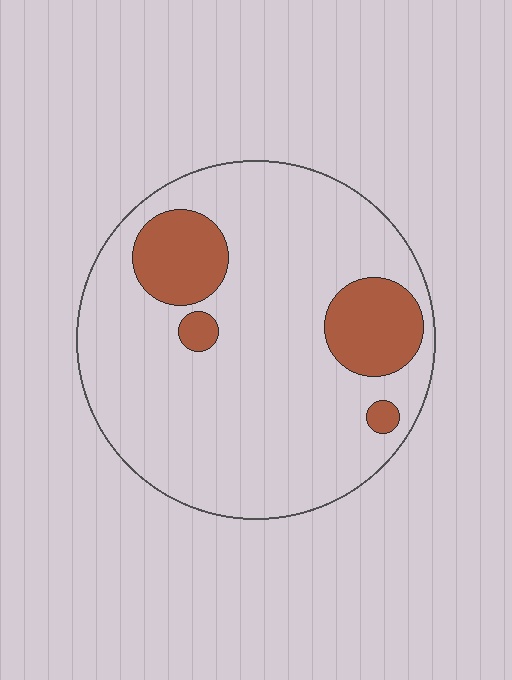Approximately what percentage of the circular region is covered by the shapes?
Approximately 15%.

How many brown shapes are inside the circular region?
4.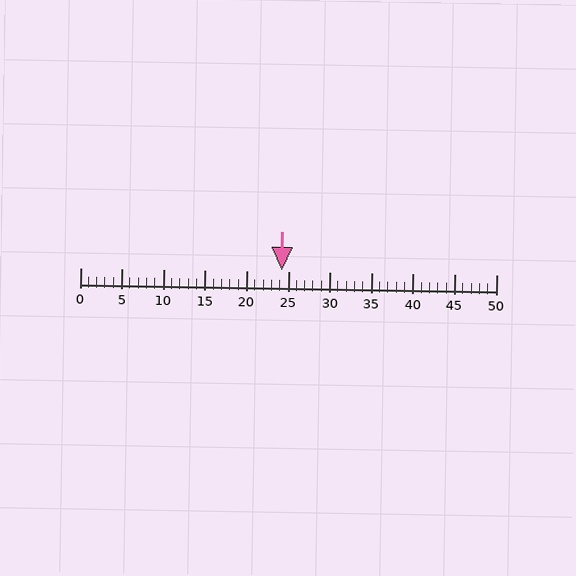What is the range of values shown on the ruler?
The ruler shows values from 0 to 50.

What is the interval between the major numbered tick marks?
The major tick marks are spaced 5 units apart.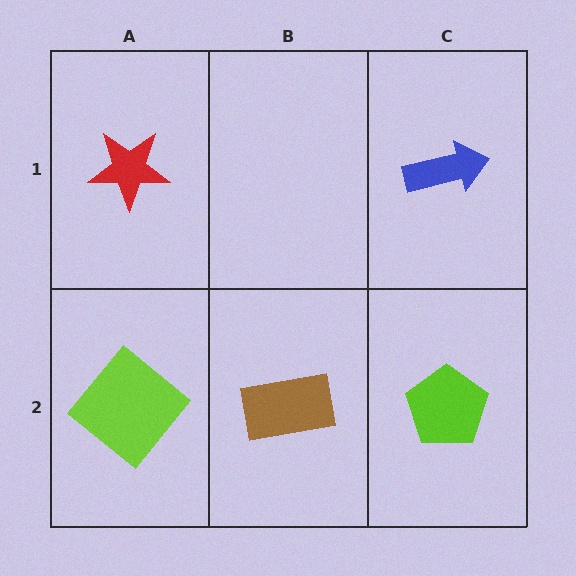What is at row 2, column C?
A lime pentagon.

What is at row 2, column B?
A brown rectangle.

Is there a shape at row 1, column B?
No, that cell is empty.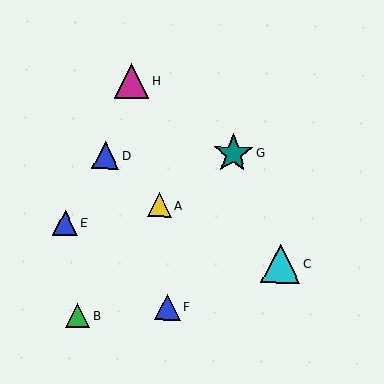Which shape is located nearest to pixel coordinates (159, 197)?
The yellow triangle (labeled A) at (159, 205) is nearest to that location.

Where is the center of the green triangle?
The center of the green triangle is at (77, 316).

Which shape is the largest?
The cyan triangle (labeled C) is the largest.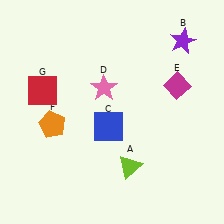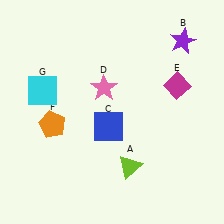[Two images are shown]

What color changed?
The square (G) changed from red in Image 1 to cyan in Image 2.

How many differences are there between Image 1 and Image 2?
There is 1 difference between the two images.